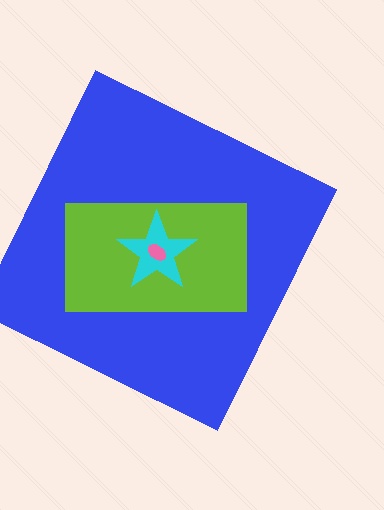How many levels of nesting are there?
4.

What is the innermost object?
The pink ellipse.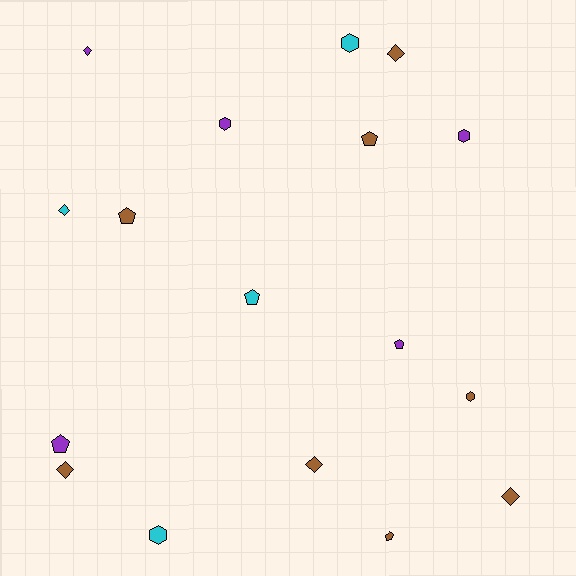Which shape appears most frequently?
Diamond, with 6 objects.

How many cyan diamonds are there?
There is 1 cyan diamond.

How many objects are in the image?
There are 17 objects.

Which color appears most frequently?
Brown, with 8 objects.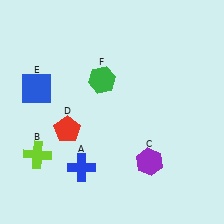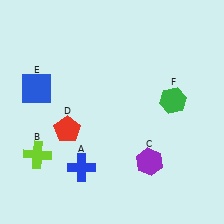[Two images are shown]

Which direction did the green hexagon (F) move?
The green hexagon (F) moved right.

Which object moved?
The green hexagon (F) moved right.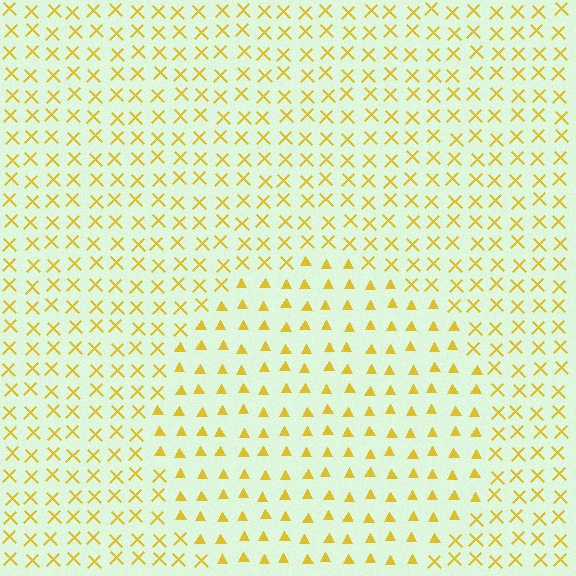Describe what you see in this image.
The image is filled with small yellow elements arranged in a uniform grid. A circle-shaped region contains triangles, while the surrounding area contains X marks. The boundary is defined purely by the change in element shape.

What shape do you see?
I see a circle.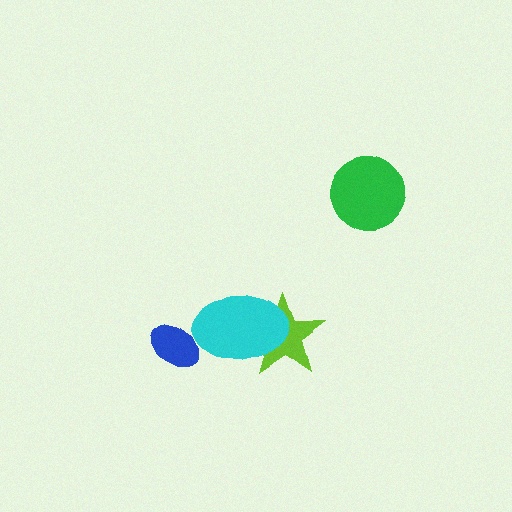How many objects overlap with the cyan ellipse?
1 object overlaps with the cyan ellipse.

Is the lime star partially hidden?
Yes, it is partially covered by another shape.